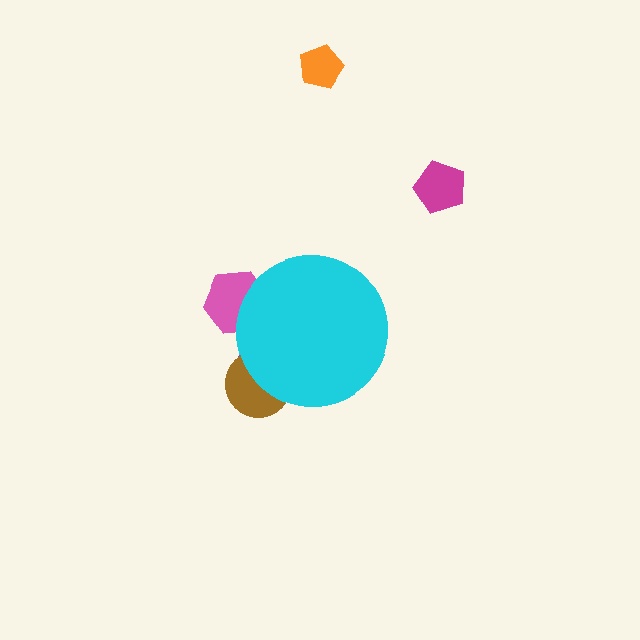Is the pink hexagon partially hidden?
Yes, the pink hexagon is partially hidden behind the cyan circle.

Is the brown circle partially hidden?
Yes, the brown circle is partially hidden behind the cyan circle.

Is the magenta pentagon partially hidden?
No, the magenta pentagon is fully visible.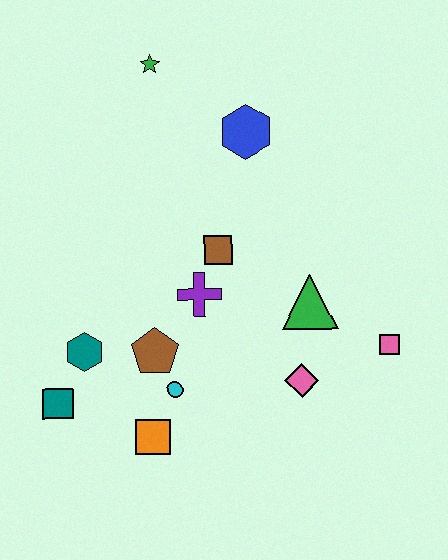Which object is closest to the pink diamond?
The green triangle is closest to the pink diamond.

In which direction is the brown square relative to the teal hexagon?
The brown square is to the right of the teal hexagon.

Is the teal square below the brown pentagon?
Yes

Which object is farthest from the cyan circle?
The green star is farthest from the cyan circle.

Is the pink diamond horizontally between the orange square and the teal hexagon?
No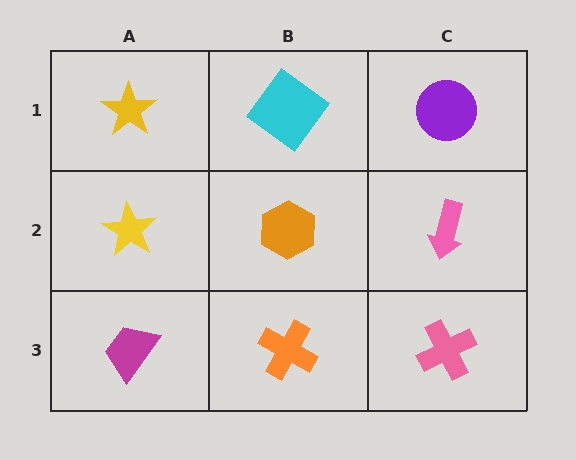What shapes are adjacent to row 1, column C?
A pink arrow (row 2, column C), a cyan diamond (row 1, column B).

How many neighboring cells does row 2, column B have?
4.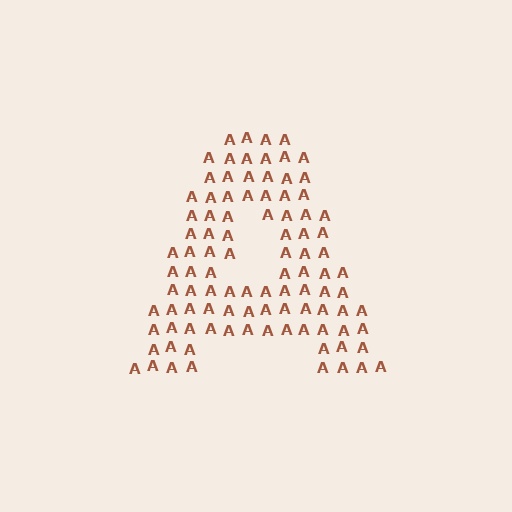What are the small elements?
The small elements are letter A's.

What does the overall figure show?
The overall figure shows the letter A.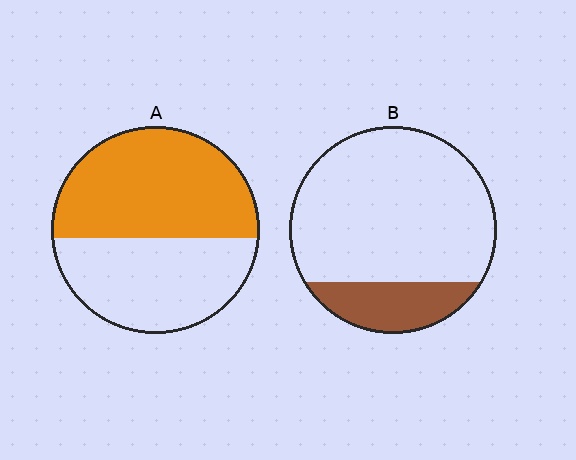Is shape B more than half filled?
No.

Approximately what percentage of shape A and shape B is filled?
A is approximately 55% and B is approximately 20%.